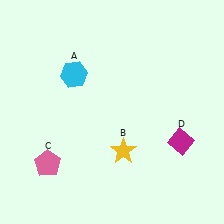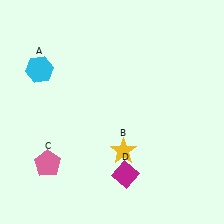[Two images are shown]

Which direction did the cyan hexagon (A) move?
The cyan hexagon (A) moved left.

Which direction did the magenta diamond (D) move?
The magenta diamond (D) moved left.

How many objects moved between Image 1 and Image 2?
2 objects moved between the two images.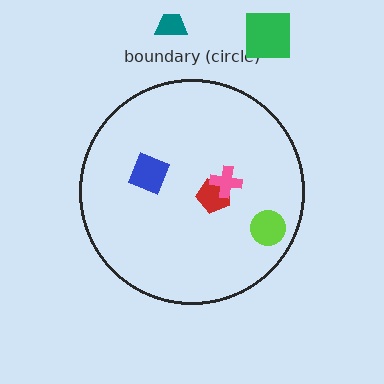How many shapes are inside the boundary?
4 inside, 2 outside.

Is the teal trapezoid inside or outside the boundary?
Outside.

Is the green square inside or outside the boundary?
Outside.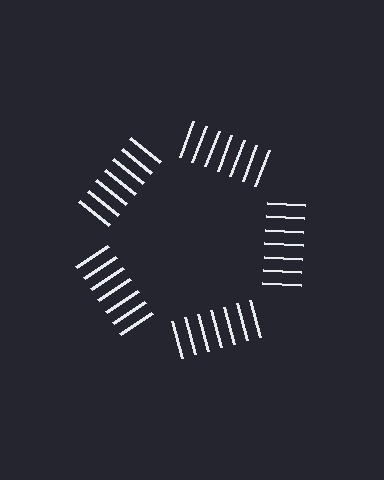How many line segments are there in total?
35 — 7 along each of the 5 edges.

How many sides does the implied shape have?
5 sides — the line-ends trace a pentagon.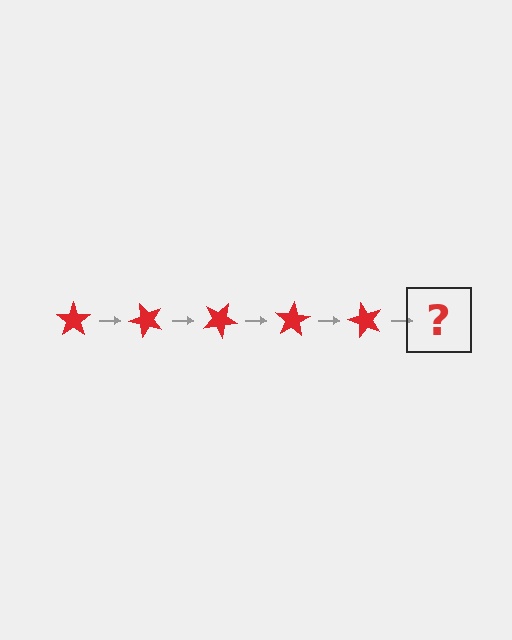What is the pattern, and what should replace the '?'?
The pattern is that the star rotates 50 degrees each step. The '?' should be a red star rotated 250 degrees.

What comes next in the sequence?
The next element should be a red star rotated 250 degrees.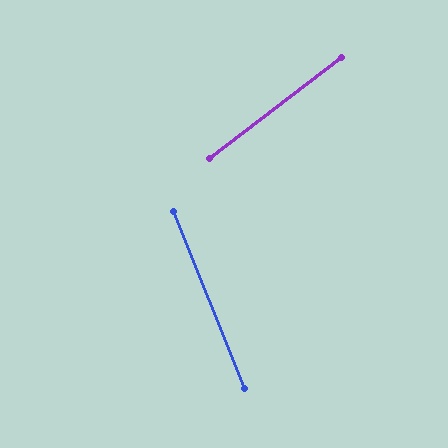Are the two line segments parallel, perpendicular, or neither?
Neither parallel nor perpendicular — they differ by about 75°.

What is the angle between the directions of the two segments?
Approximately 75 degrees.